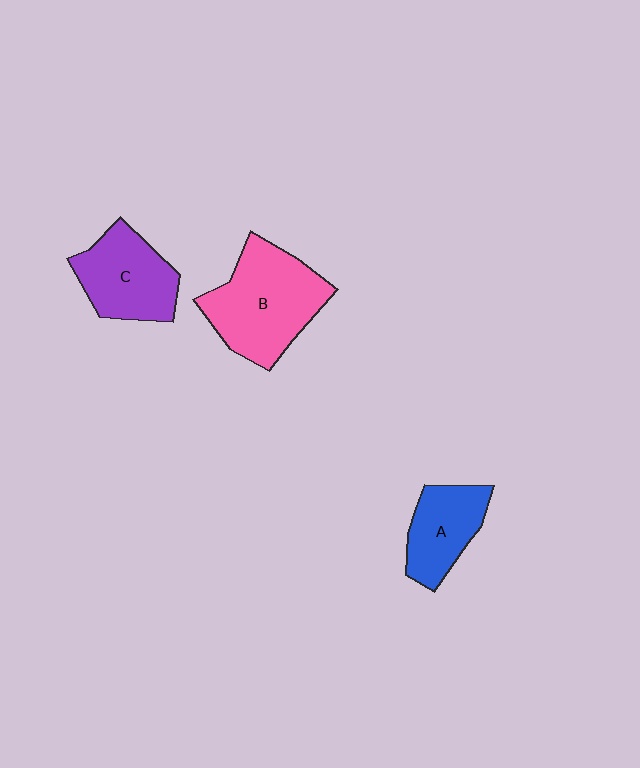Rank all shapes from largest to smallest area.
From largest to smallest: B (pink), C (purple), A (blue).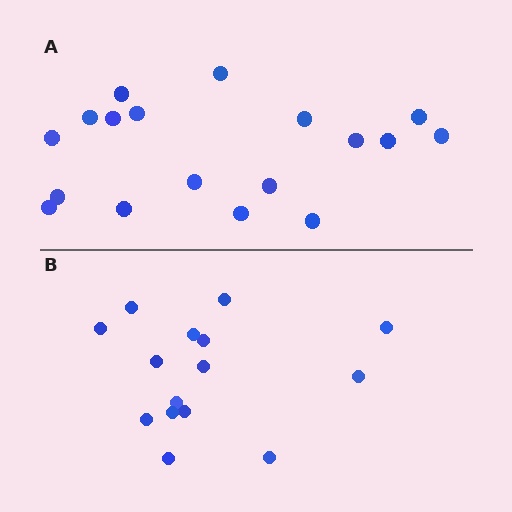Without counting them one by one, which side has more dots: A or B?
Region A (the top region) has more dots.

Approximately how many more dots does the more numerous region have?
Region A has just a few more — roughly 2 or 3 more dots than region B.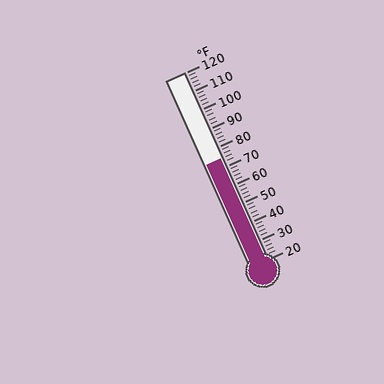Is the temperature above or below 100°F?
The temperature is below 100°F.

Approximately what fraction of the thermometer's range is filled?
The thermometer is filled to approximately 55% of its range.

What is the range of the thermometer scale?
The thermometer scale ranges from 20°F to 120°F.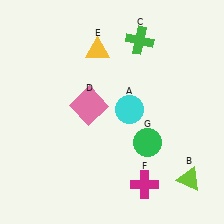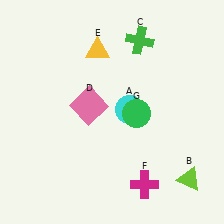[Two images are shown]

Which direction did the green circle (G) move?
The green circle (G) moved up.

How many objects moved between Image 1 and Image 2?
1 object moved between the two images.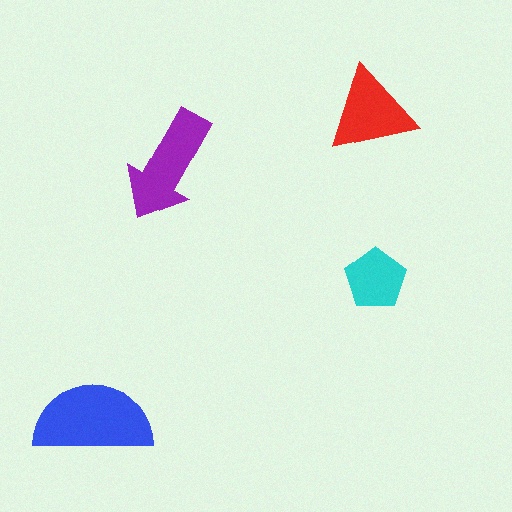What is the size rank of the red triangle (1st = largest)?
3rd.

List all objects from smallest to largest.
The cyan pentagon, the red triangle, the purple arrow, the blue semicircle.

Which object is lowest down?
The blue semicircle is bottommost.